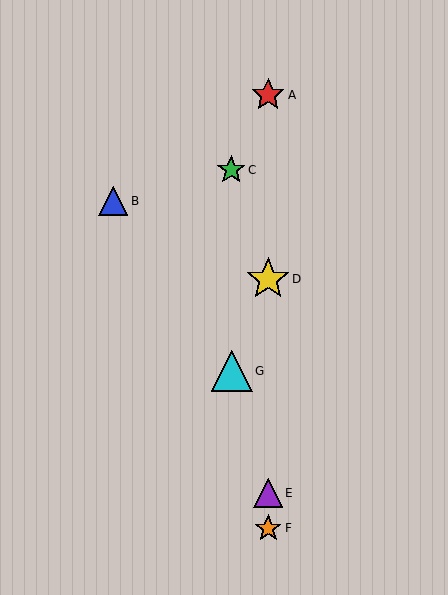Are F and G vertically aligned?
No, F is at x≈268 and G is at x≈232.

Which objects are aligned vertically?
Objects A, D, E, F are aligned vertically.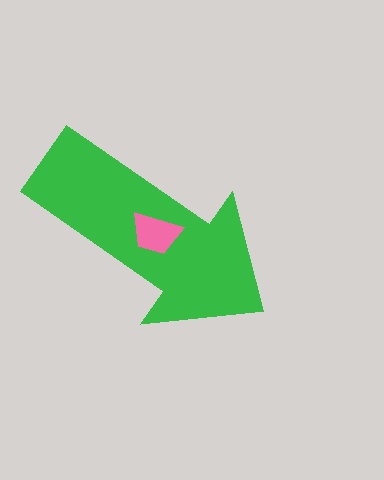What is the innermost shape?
The pink trapezoid.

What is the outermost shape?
The green arrow.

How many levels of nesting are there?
2.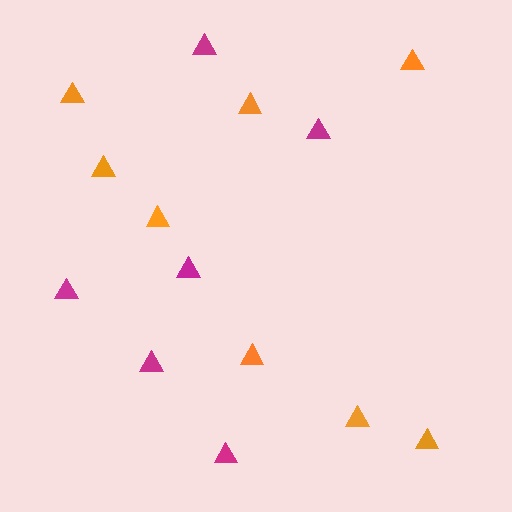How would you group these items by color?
There are 2 groups: one group of orange triangles (8) and one group of magenta triangles (6).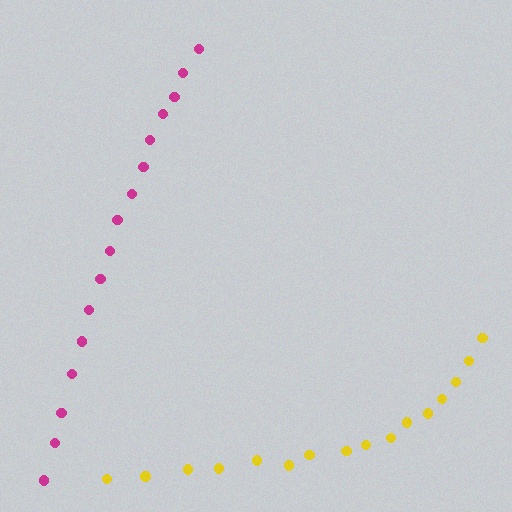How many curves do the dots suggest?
There are 2 distinct paths.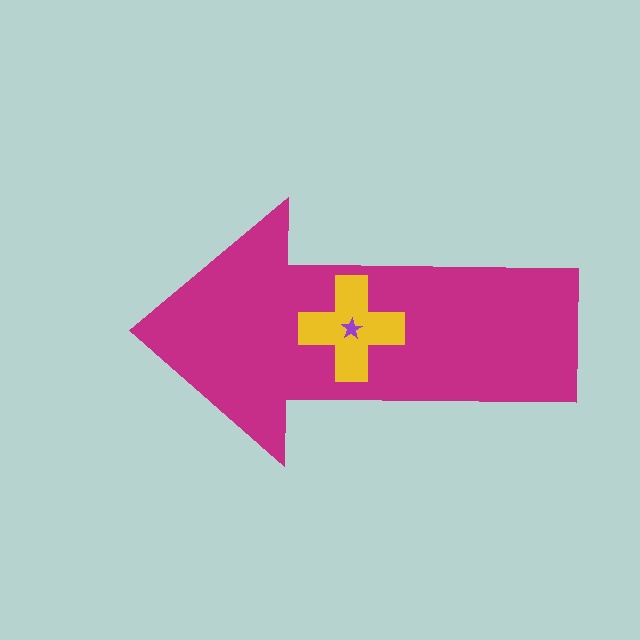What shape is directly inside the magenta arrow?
The yellow cross.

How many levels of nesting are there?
3.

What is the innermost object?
The purple star.